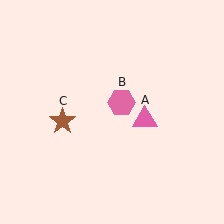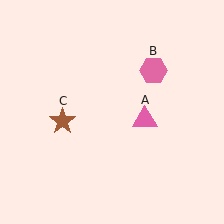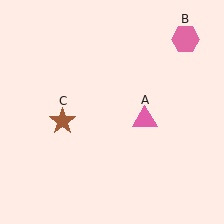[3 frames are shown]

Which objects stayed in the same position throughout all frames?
Pink triangle (object A) and brown star (object C) remained stationary.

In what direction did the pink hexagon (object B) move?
The pink hexagon (object B) moved up and to the right.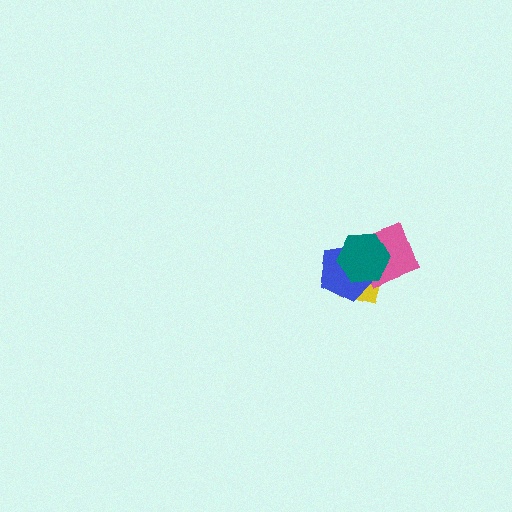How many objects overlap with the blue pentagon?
3 objects overlap with the blue pentagon.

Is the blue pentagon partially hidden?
Yes, it is partially covered by another shape.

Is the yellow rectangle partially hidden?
Yes, it is partially covered by another shape.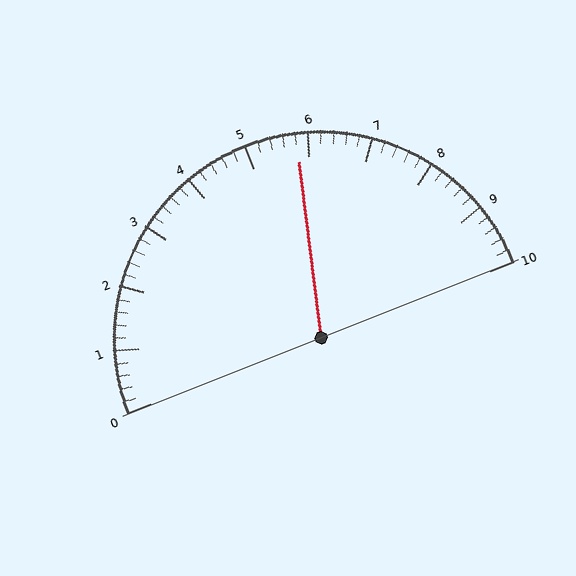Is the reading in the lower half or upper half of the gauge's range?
The reading is in the upper half of the range (0 to 10).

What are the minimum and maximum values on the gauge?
The gauge ranges from 0 to 10.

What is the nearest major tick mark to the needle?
The nearest major tick mark is 6.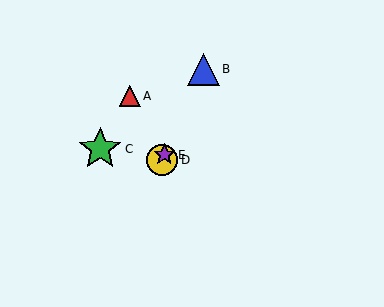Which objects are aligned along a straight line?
Objects B, D, E are aligned along a straight line.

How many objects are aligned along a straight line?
3 objects (B, D, E) are aligned along a straight line.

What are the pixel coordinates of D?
Object D is at (162, 160).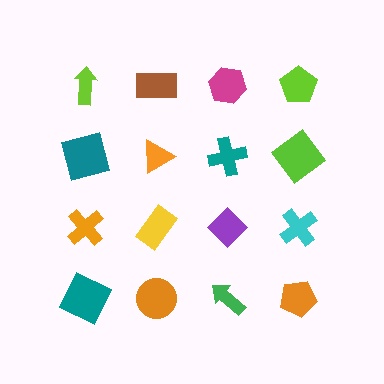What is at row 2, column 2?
An orange triangle.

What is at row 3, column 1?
An orange cross.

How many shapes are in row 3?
4 shapes.